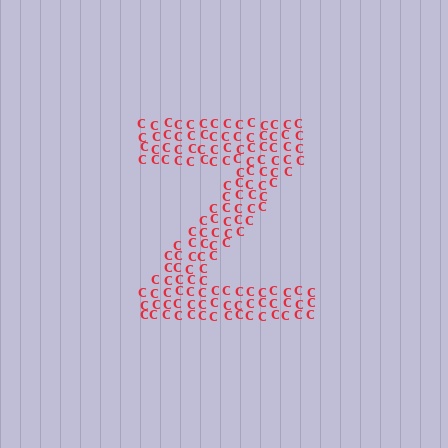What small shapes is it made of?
It is made of small letter C's.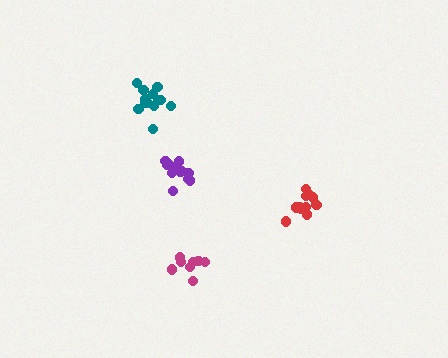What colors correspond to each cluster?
The clusters are colored: magenta, teal, purple, red.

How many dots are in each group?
Group 1: 8 dots, Group 2: 13 dots, Group 3: 12 dots, Group 4: 12 dots (45 total).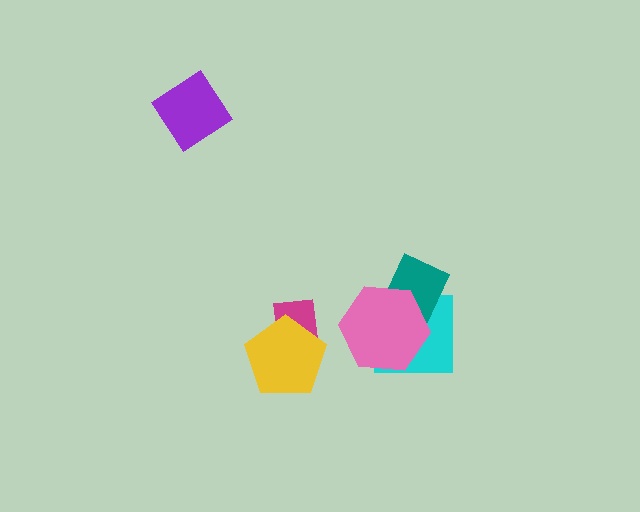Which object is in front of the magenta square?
The yellow pentagon is in front of the magenta square.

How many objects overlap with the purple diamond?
0 objects overlap with the purple diamond.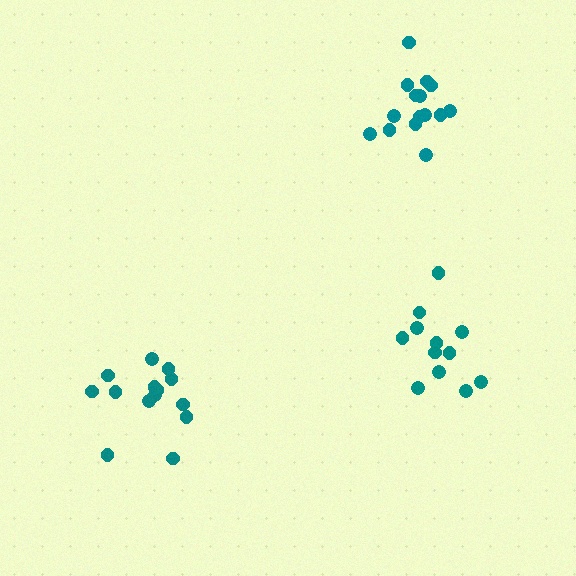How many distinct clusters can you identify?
There are 3 distinct clusters.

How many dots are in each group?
Group 1: 15 dots, Group 2: 12 dots, Group 3: 14 dots (41 total).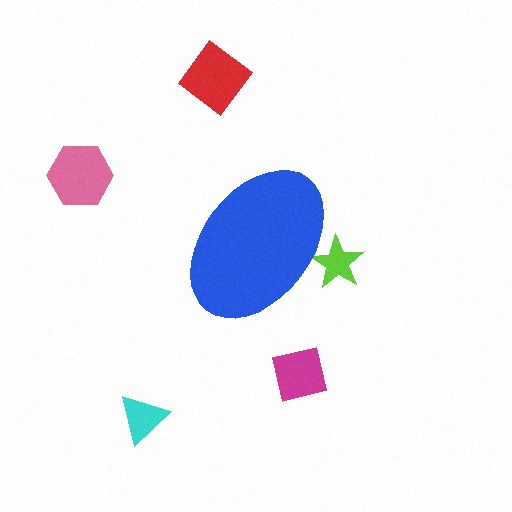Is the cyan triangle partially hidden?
No, the cyan triangle is fully visible.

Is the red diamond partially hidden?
No, the red diamond is fully visible.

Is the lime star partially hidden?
Yes, the lime star is partially hidden behind the blue ellipse.